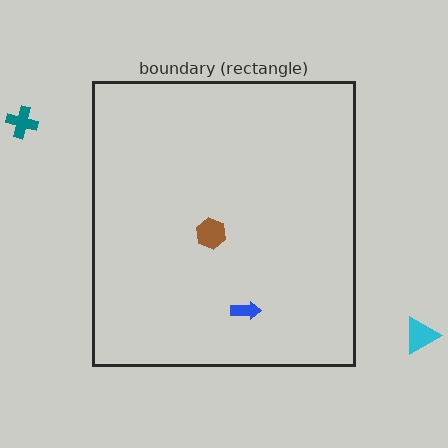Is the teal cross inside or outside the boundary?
Outside.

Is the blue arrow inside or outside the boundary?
Inside.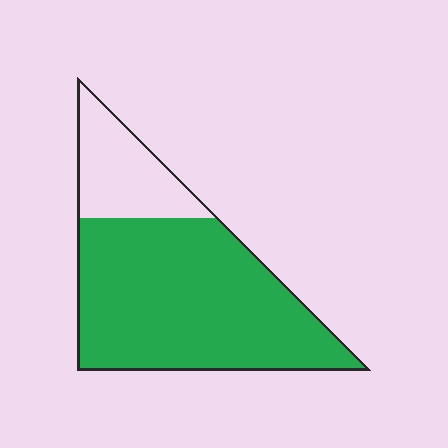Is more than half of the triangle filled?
Yes.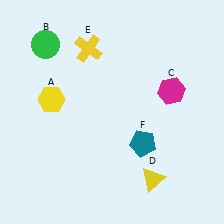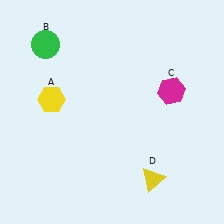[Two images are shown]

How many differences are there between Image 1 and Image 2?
There are 2 differences between the two images.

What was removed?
The yellow cross (E), the teal pentagon (F) were removed in Image 2.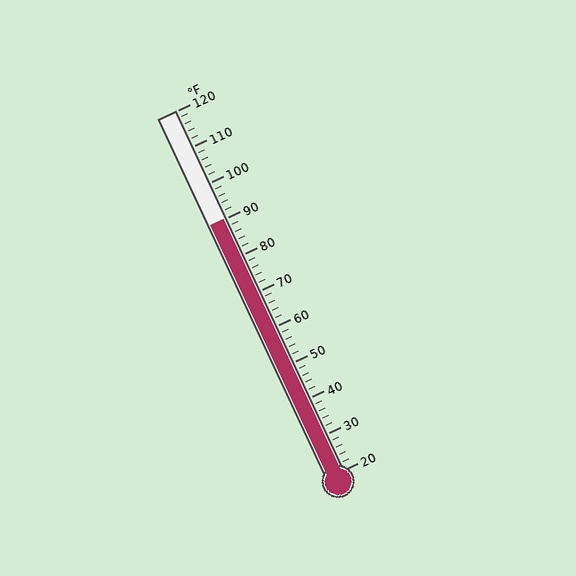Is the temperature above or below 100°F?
The temperature is below 100°F.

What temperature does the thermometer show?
The thermometer shows approximately 90°F.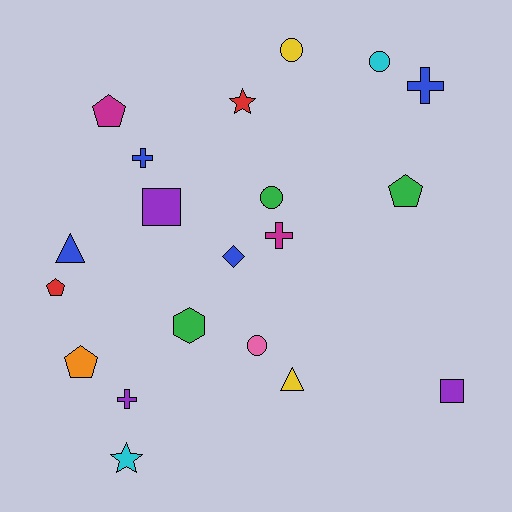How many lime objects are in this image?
There are no lime objects.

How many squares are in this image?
There are 2 squares.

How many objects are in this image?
There are 20 objects.